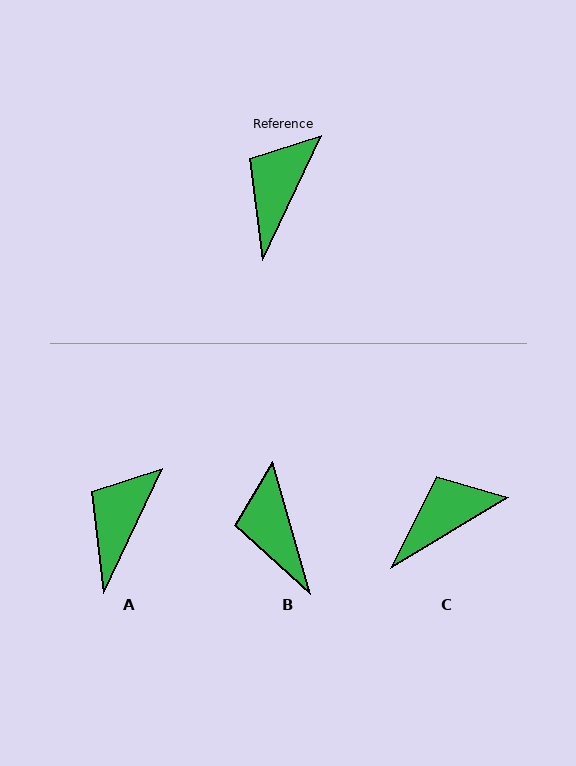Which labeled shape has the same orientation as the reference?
A.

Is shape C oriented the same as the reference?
No, it is off by about 34 degrees.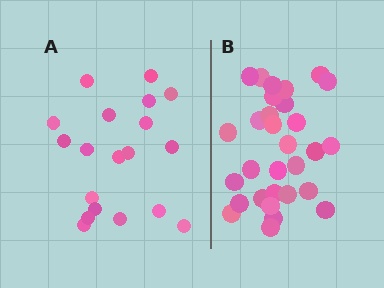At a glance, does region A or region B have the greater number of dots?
Region B (the right region) has more dots.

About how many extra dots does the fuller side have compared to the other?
Region B has roughly 12 or so more dots than region A.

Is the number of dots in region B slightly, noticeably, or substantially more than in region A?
Region B has substantially more. The ratio is roughly 1.6 to 1.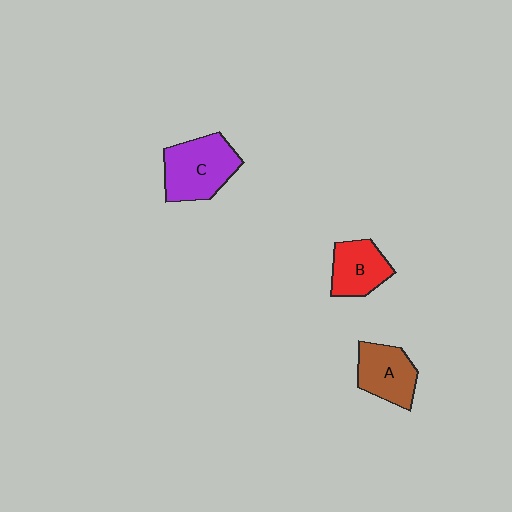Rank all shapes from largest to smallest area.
From largest to smallest: C (purple), A (brown), B (red).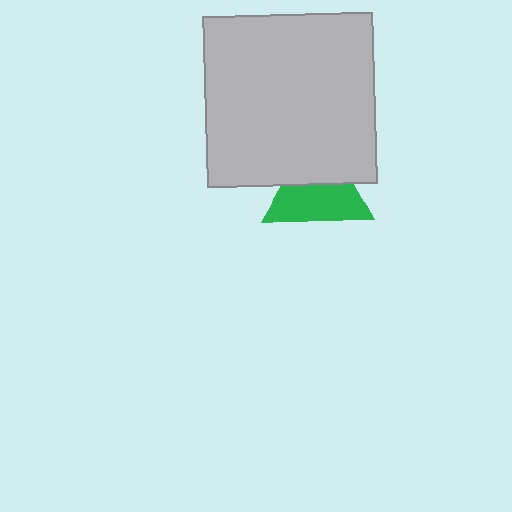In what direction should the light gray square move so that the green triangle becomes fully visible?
The light gray square should move up. That is the shortest direction to clear the overlap and leave the green triangle fully visible.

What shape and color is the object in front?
The object in front is a light gray square.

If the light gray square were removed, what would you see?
You would see the complete green triangle.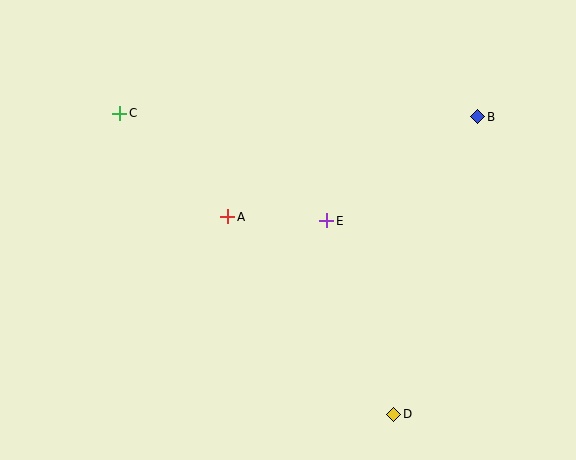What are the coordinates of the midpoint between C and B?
The midpoint between C and B is at (299, 115).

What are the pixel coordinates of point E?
Point E is at (327, 221).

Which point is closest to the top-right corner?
Point B is closest to the top-right corner.